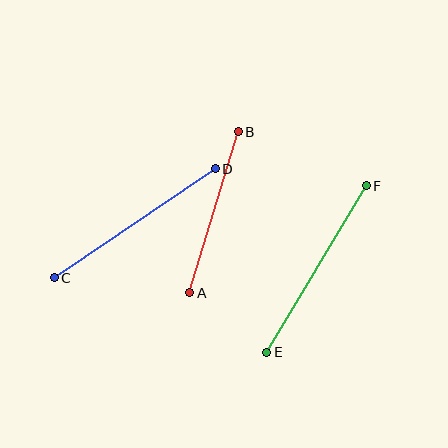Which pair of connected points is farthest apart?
Points C and D are farthest apart.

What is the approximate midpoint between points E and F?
The midpoint is at approximately (317, 269) pixels.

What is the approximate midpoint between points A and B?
The midpoint is at approximately (214, 212) pixels.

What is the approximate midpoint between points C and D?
The midpoint is at approximately (135, 223) pixels.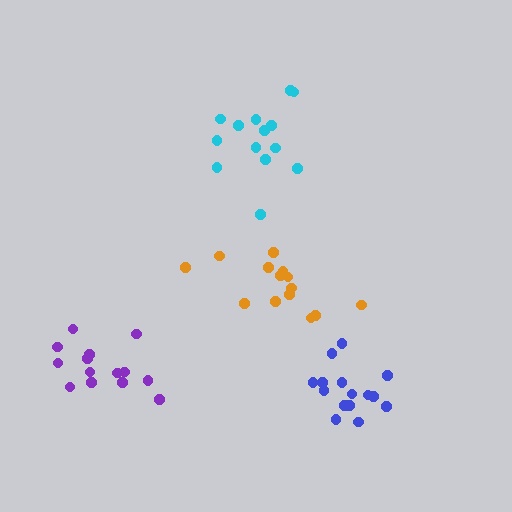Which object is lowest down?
The blue cluster is bottommost.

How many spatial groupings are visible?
There are 4 spatial groupings.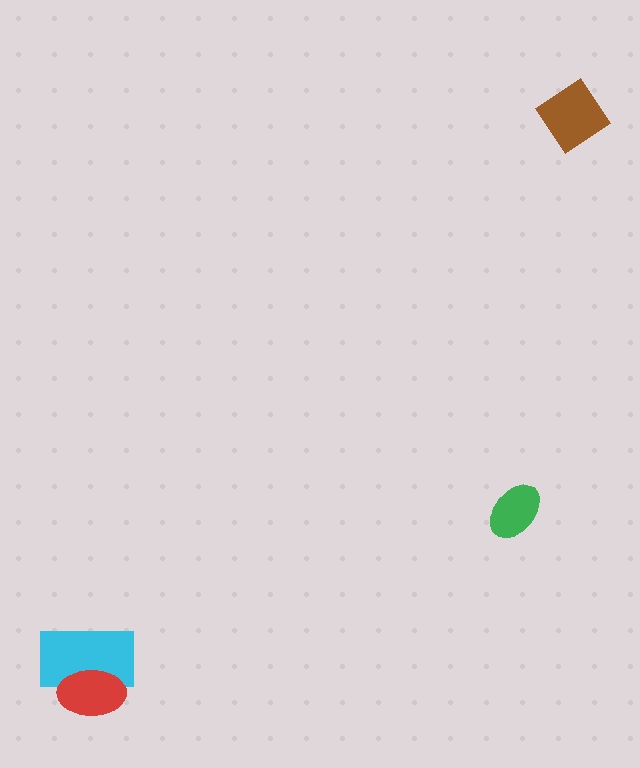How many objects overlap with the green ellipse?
0 objects overlap with the green ellipse.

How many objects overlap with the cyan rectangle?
1 object overlaps with the cyan rectangle.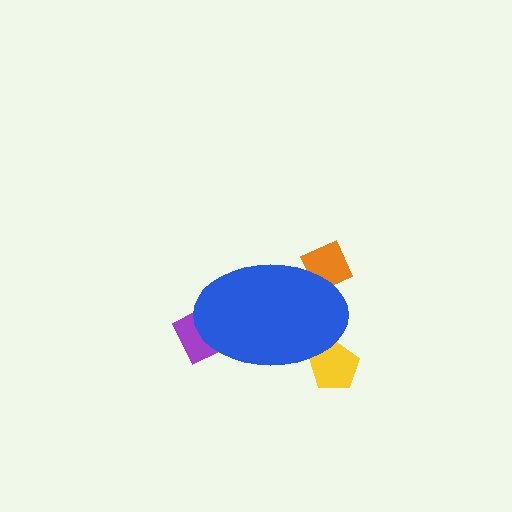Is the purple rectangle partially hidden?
Yes, the purple rectangle is partially hidden behind the blue ellipse.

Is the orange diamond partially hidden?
Yes, the orange diamond is partially hidden behind the blue ellipse.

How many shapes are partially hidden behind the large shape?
3 shapes are partially hidden.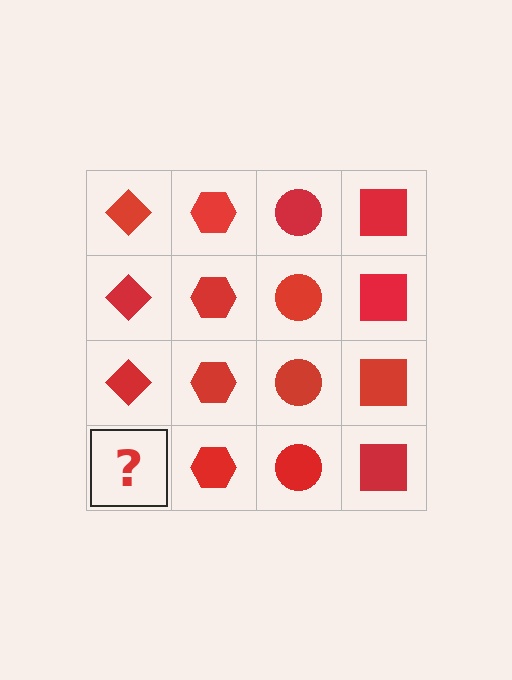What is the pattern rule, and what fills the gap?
The rule is that each column has a consistent shape. The gap should be filled with a red diamond.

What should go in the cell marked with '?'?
The missing cell should contain a red diamond.